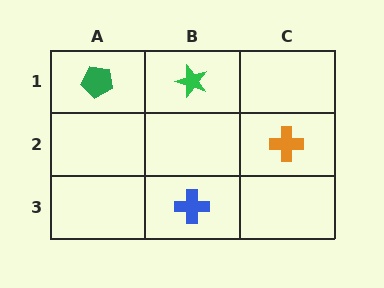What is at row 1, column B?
A green star.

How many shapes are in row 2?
1 shape.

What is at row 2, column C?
An orange cross.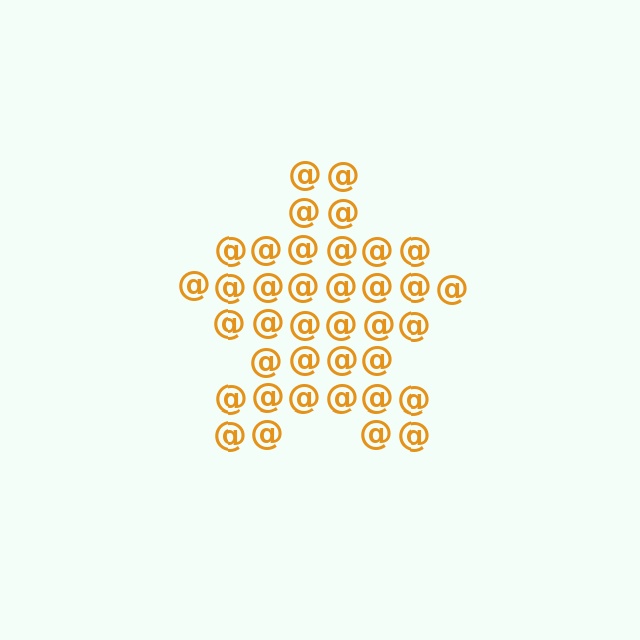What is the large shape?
The large shape is a star.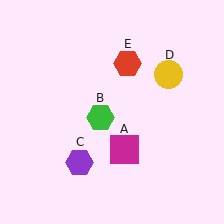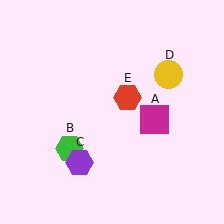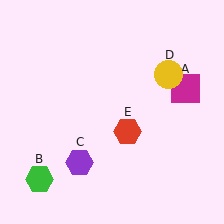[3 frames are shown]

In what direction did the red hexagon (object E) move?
The red hexagon (object E) moved down.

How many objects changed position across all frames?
3 objects changed position: magenta square (object A), green hexagon (object B), red hexagon (object E).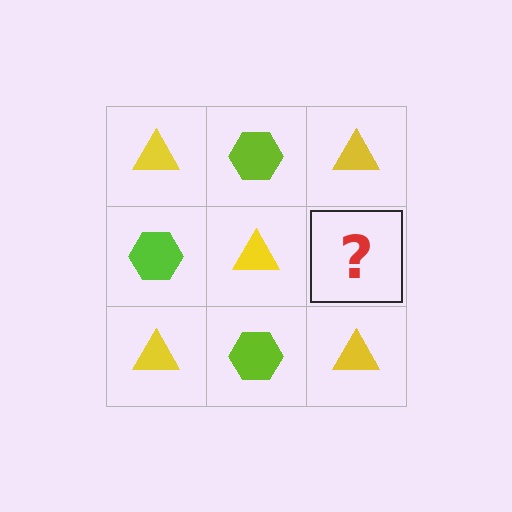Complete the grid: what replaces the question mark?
The question mark should be replaced with a lime hexagon.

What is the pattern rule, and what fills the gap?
The rule is that it alternates yellow triangle and lime hexagon in a checkerboard pattern. The gap should be filled with a lime hexagon.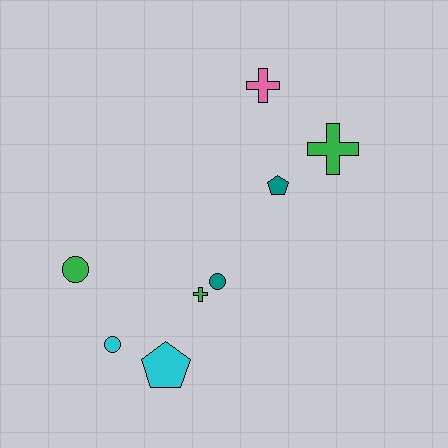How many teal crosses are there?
There are no teal crosses.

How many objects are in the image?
There are 8 objects.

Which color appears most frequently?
Green, with 3 objects.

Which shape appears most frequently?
Circle, with 3 objects.